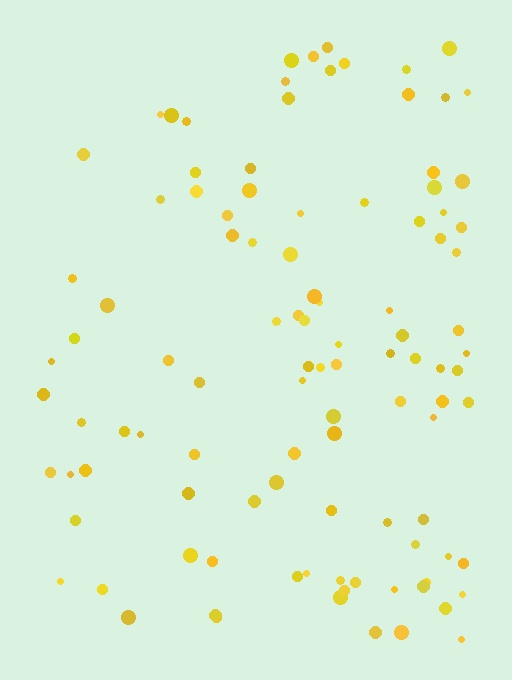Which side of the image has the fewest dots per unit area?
The left.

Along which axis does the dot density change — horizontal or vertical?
Horizontal.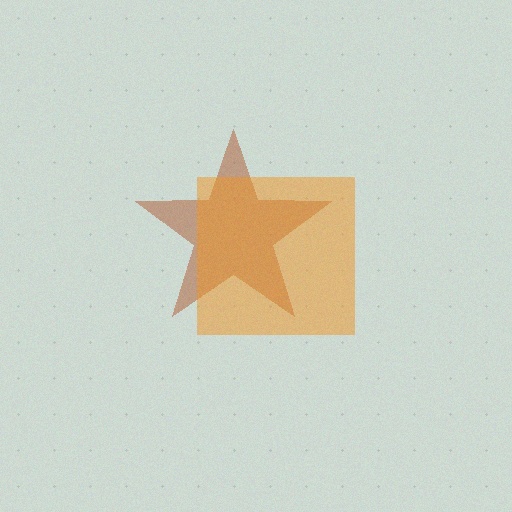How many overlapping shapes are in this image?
There are 2 overlapping shapes in the image.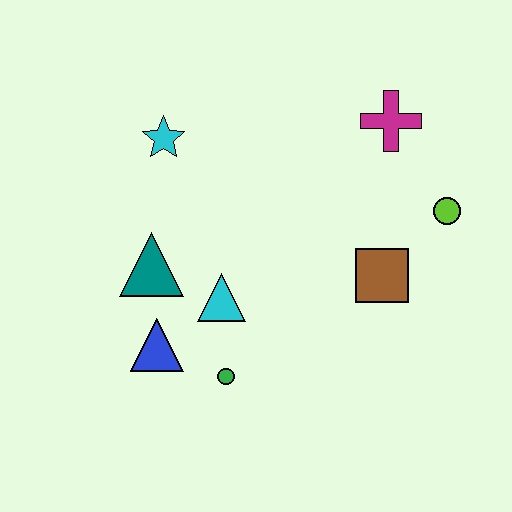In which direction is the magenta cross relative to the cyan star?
The magenta cross is to the right of the cyan star.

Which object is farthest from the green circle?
The magenta cross is farthest from the green circle.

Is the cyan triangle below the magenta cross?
Yes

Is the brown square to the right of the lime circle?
No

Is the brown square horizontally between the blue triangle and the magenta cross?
Yes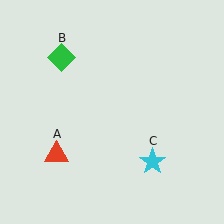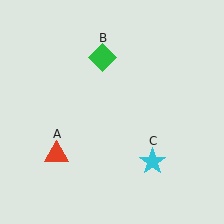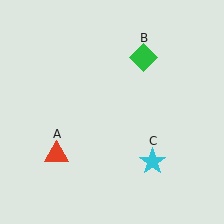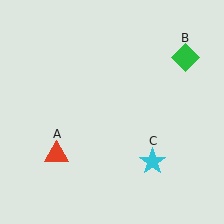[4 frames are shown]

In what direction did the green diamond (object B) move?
The green diamond (object B) moved right.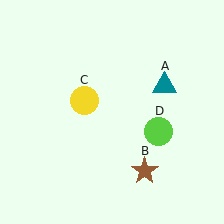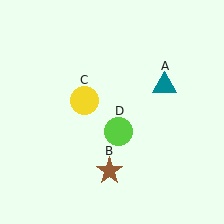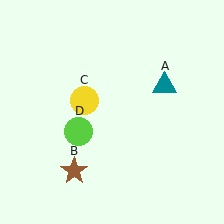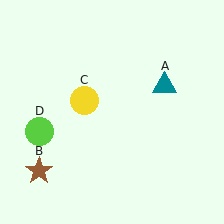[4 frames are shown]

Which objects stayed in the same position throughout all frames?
Teal triangle (object A) and yellow circle (object C) remained stationary.